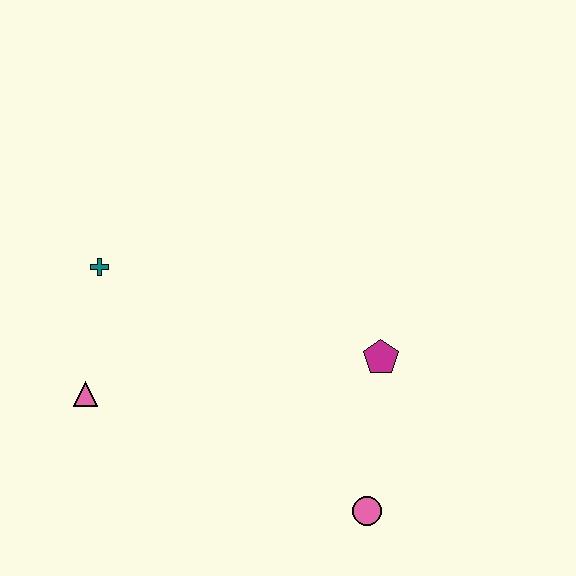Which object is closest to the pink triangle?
The teal cross is closest to the pink triangle.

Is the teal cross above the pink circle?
Yes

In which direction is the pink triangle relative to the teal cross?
The pink triangle is below the teal cross.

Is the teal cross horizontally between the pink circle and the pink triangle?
Yes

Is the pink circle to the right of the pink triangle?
Yes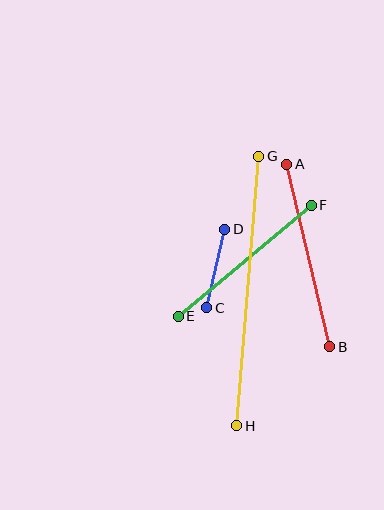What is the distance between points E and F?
The distance is approximately 173 pixels.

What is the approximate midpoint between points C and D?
The midpoint is at approximately (216, 268) pixels.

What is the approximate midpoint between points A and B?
The midpoint is at approximately (308, 255) pixels.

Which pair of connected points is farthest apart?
Points G and H are farthest apart.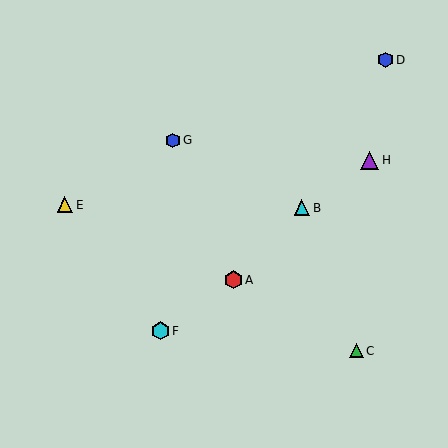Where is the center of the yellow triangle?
The center of the yellow triangle is at (65, 205).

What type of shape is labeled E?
Shape E is a yellow triangle.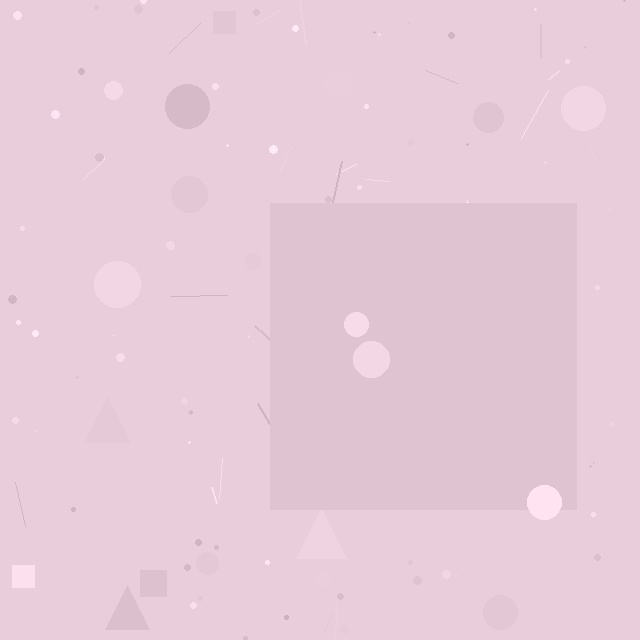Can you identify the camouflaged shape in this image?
The camouflaged shape is a square.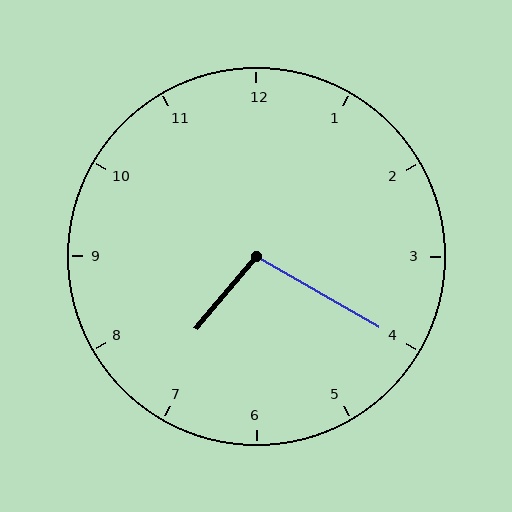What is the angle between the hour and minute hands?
Approximately 100 degrees.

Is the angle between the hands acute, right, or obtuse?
It is obtuse.